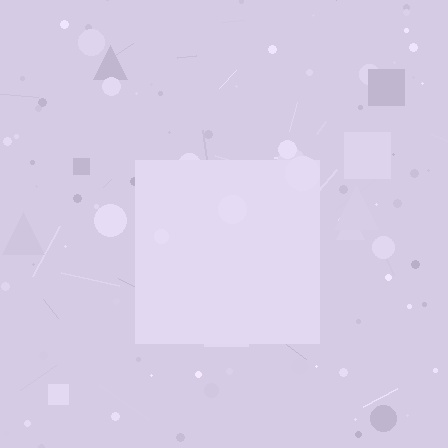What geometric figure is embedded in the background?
A square is embedded in the background.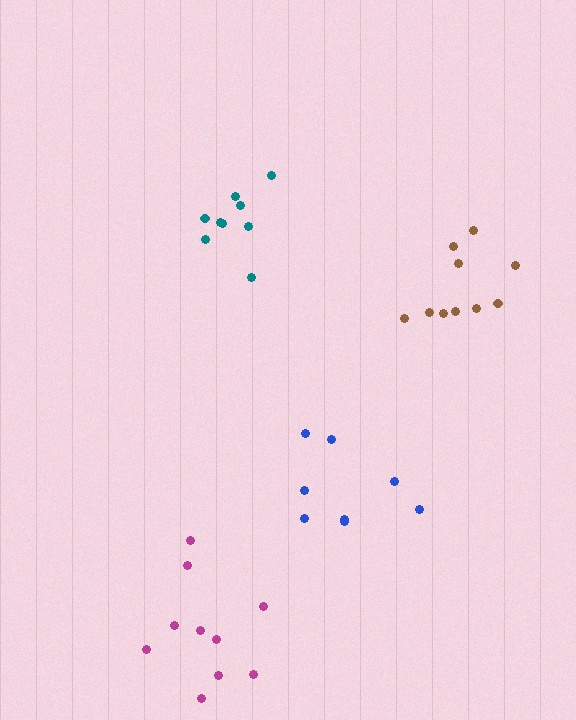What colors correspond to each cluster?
The clusters are colored: brown, blue, magenta, teal.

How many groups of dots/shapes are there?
There are 4 groups.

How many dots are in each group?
Group 1: 10 dots, Group 2: 8 dots, Group 3: 10 dots, Group 4: 9 dots (37 total).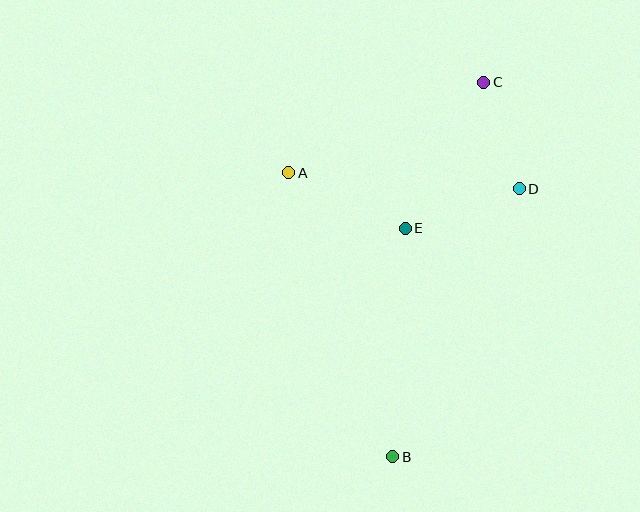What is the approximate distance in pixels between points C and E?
The distance between C and E is approximately 166 pixels.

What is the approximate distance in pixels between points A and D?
The distance between A and D is approximately 231 pixels.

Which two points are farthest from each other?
Points B and C are farthest from each other.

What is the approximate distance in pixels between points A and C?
The distance between A and C is approximately 215 pixels.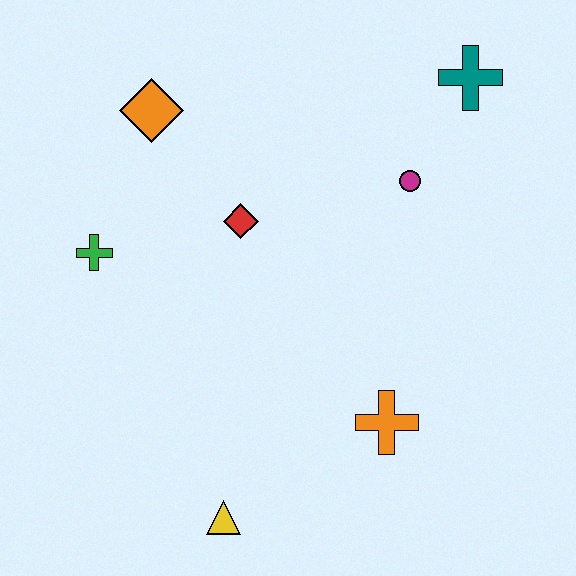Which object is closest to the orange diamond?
The red diamond is closest to the orange diamond.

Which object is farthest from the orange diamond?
The yellow triangle is farthest from the orange diamond.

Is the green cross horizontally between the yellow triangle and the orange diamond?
No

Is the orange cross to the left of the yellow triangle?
No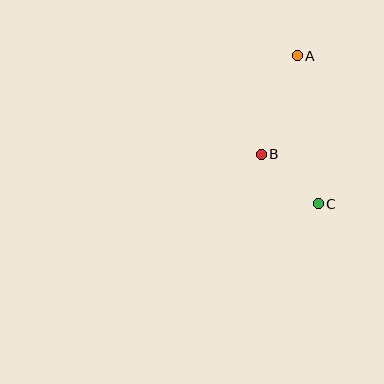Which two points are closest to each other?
Points B and C are closest to each other.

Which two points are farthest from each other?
Points A and C are farthest from each other.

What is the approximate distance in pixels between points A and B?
The distance between A and B is approximately 105 pixels.